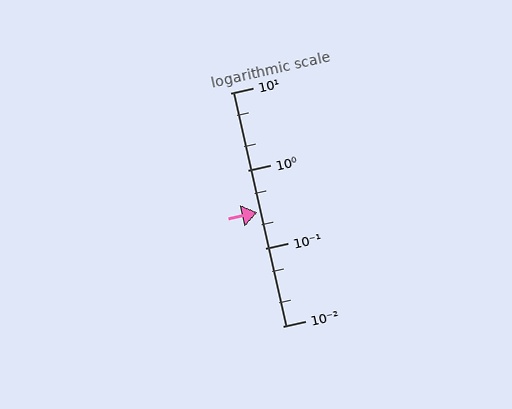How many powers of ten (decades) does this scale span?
The scale spans 3 decades, from 0.01 to 10.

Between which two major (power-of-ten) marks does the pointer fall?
The pointer is between 0.1 and 1.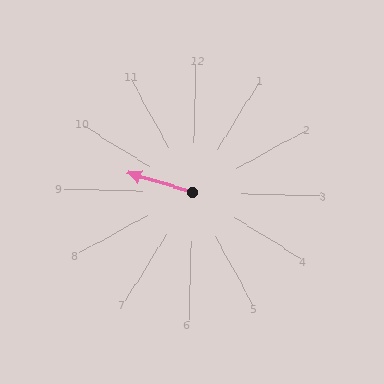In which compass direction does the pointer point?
West.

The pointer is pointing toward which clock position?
Roughly 10 o'clock.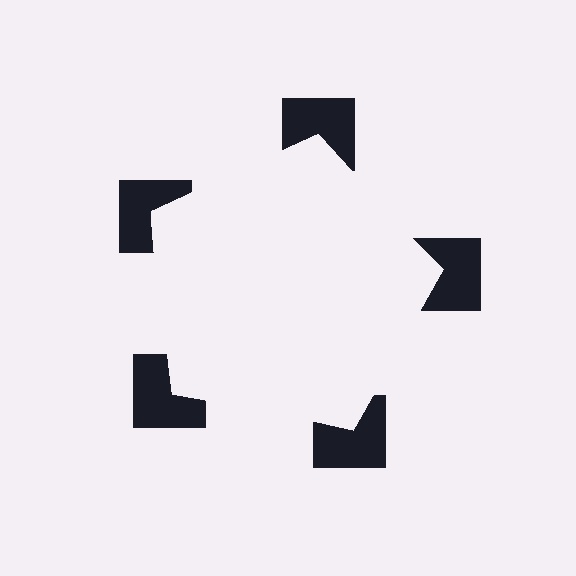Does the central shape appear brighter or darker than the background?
It typically appears slightly brighter than the background, even though no actual brightness change is drawn.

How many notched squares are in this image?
There are 5 — one at each vertex of the illusory pentagon.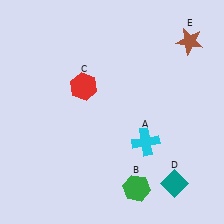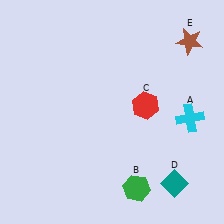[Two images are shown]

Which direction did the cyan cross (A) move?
The cyan cross (A) moved right.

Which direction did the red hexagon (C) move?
The red hexagon (C) moved right.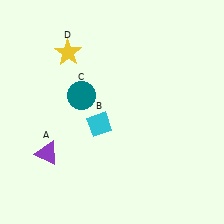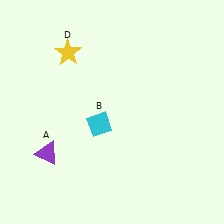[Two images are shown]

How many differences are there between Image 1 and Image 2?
There is 1 difference between the two images.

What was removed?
The teal circle (C) was removed in Image 2.